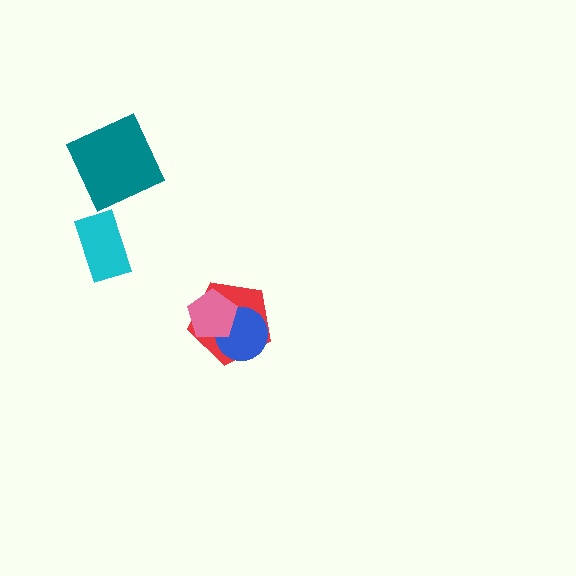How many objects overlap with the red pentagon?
2 objects overlap with the red pentagon.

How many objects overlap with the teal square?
0 objects overlap with the teal square.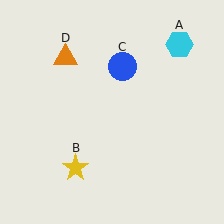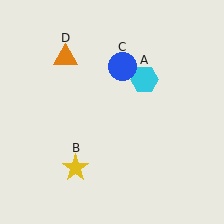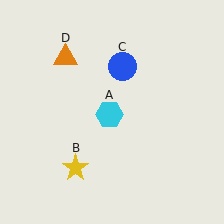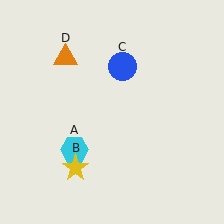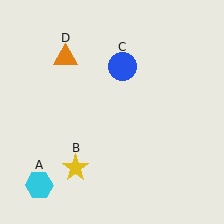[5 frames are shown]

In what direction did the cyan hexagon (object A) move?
The cyan hexagon (object A) moved down and to the left.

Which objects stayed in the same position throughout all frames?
Yellow star (object B) and blue circle (object C) and orange triangle (object D) remained stationary.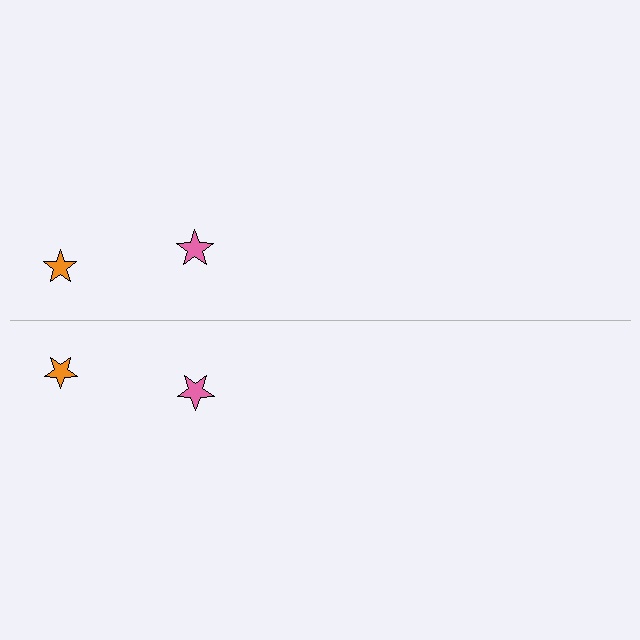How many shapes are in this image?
There are 4 shapes in this image.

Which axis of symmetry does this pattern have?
The pattern has a horizontal axis of symmetry running through the center of the image.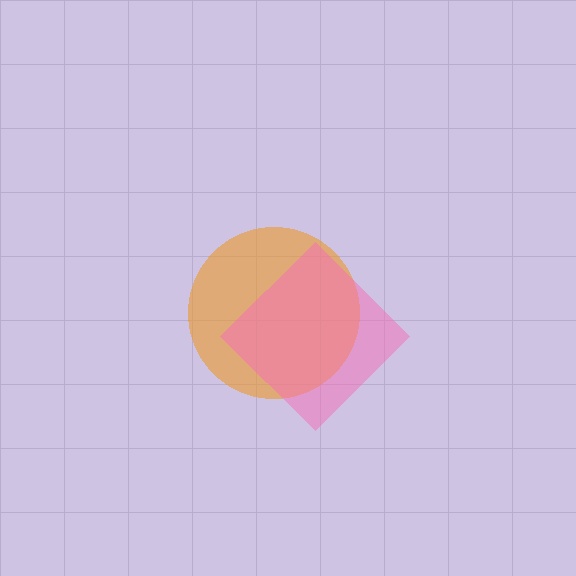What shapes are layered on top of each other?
The layered shapes are: an orange circle, a pink diamond.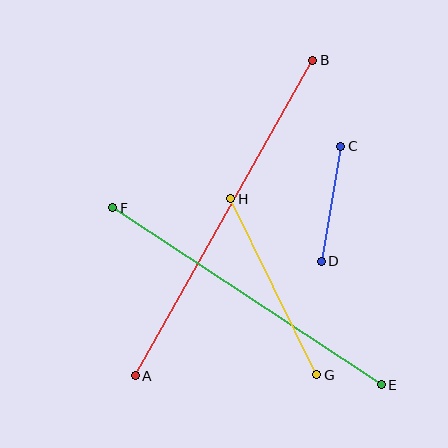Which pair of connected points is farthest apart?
Points A and B are farthest apart.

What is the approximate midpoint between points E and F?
The midpoint is at approximately (247, 296) pixels.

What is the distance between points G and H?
The distance is approximately 196 pixels.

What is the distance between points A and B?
The distance is approximately 362 pixels.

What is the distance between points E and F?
The distance is approximately 321 pixels.